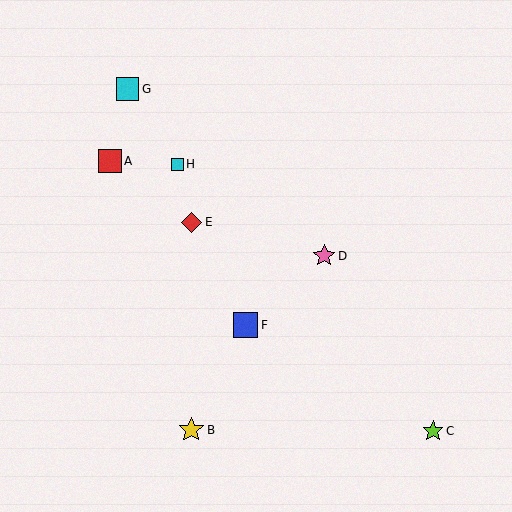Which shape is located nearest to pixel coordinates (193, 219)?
The red diamond (labeled E) at (191, 222) is nearest to that location.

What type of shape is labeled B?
Shape B is a yellow star.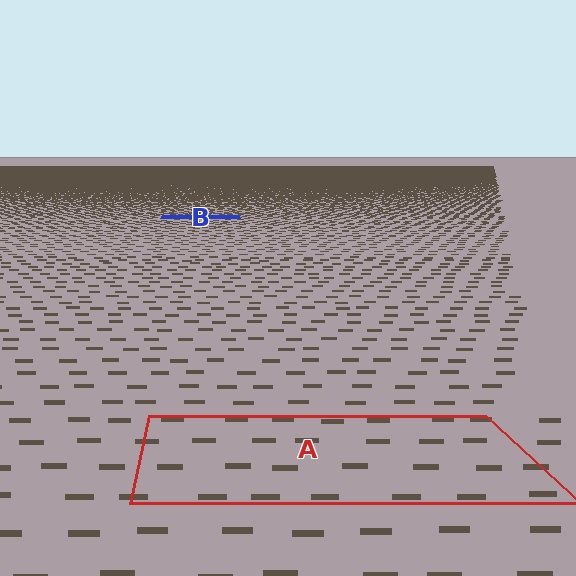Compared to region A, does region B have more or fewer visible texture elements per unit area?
Region B has more texture elements per unit area — they are packed more densely because it is farther away.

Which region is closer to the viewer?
Region A is closer. The texture elements there are larger and more spread out.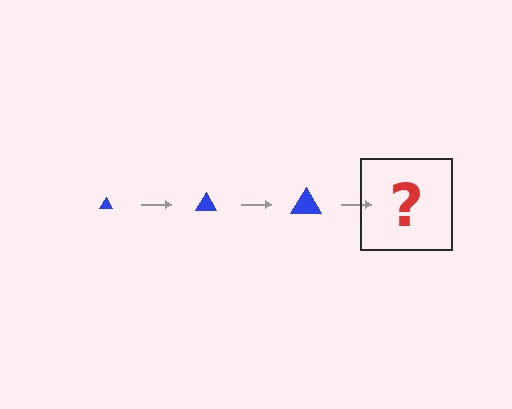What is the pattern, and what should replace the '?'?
The pattern is that the triangle gets progressively larger each step. The '?' should be a blue triangle, larger than the previous one.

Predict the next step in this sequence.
The next step is a blue triangle, larger than the previous one.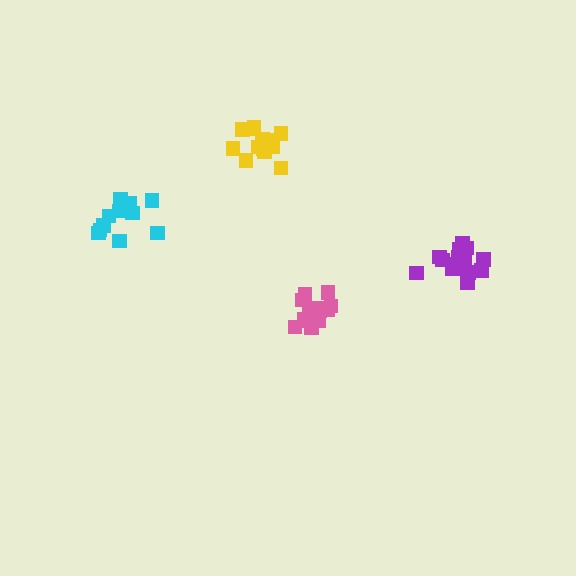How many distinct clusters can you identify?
There are 4 distinct clusters.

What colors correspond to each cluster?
The clusters are colored: cyan, yellow, pink, purple.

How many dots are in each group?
Group 1: 12 dots, Group 2: 14 dots, Group 3: 14 dots, Group 4: 17 dots (57 total).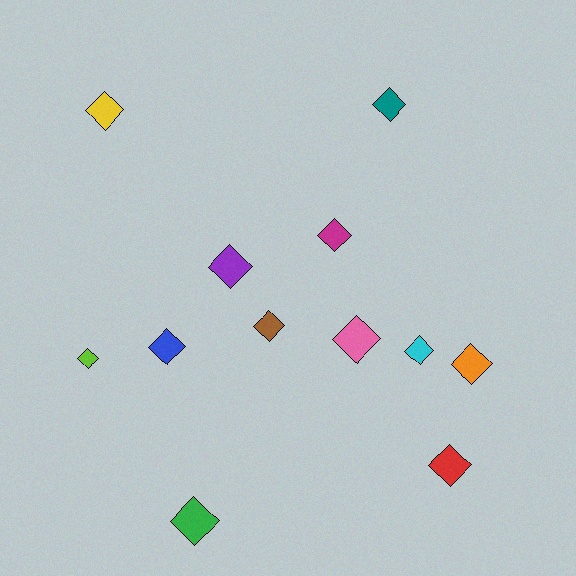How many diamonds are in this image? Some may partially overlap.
There are 12 diamonds.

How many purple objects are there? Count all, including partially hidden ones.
There is 1 purple object.